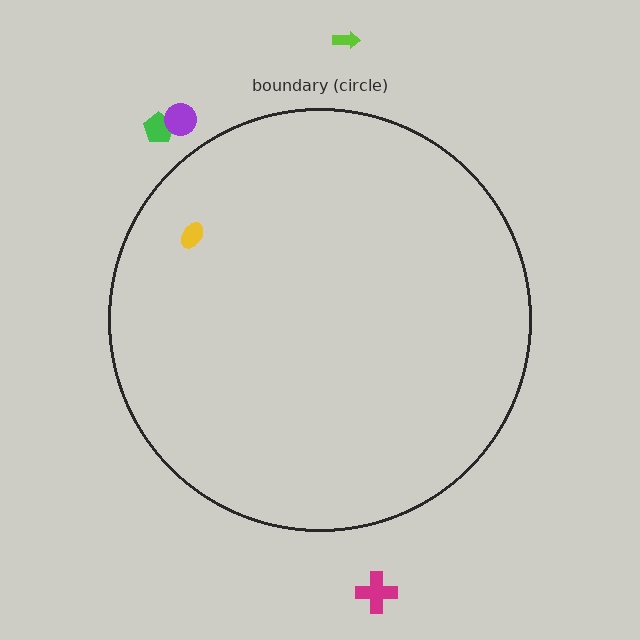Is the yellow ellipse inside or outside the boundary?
Inside.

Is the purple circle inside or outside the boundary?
Outside.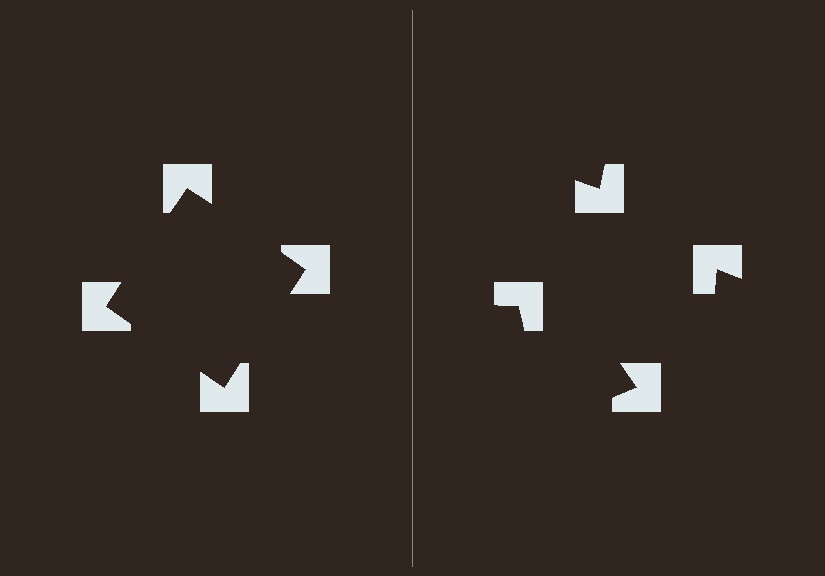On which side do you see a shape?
An illusory square appears on the left side. On the right side the wedge cuts are rotated, so no coherent shape forms.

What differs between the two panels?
The notched squares are positioned identically on both sides; only the wedge orientations differ. On the left they align to a square; on the right they are misaligned.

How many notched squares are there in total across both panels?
8 — 4 on each side.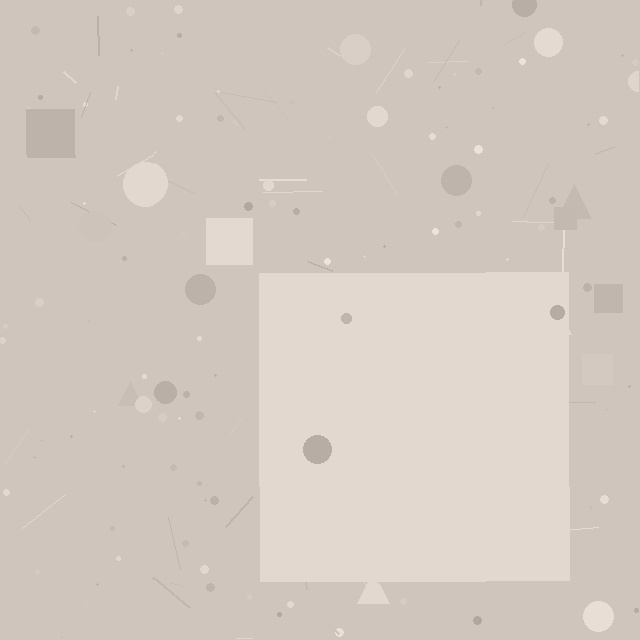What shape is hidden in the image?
A square is hidden in the image.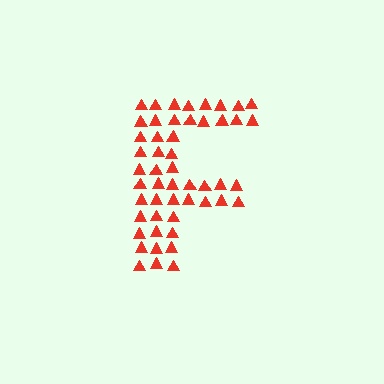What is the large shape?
The large shape is the letter F.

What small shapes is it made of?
It is made of small triangles.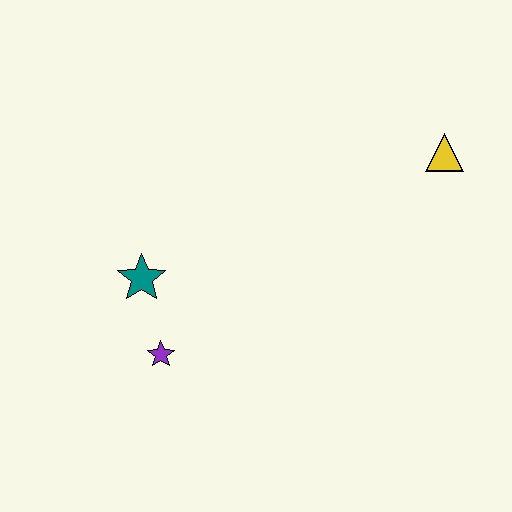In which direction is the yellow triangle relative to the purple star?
The yellow triangle is to the right of the purple star.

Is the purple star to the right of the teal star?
Yes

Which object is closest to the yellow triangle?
The teal star is closest to the yellow triangle.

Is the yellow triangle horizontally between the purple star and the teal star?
No